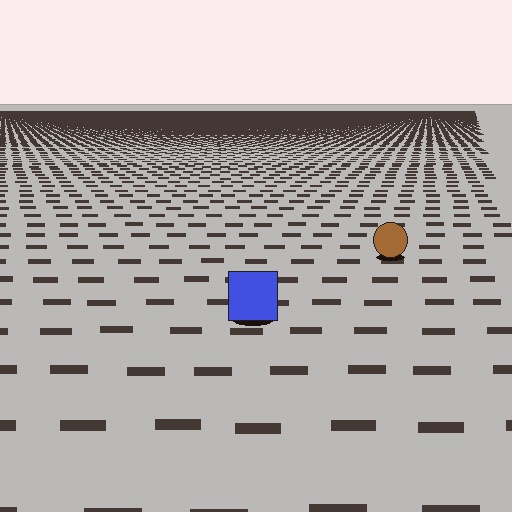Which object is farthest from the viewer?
The brown circle is farthest from the viewer. It appears smaller and the ground texture around it is denser.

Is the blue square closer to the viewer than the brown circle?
Yes. The blue square is closer — you can tell from the texture gradient: the ground texture is coarser near it.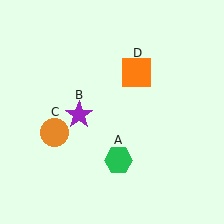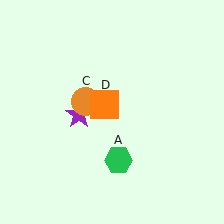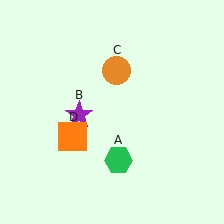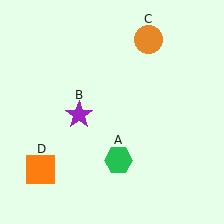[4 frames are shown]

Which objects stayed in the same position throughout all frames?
Green hexagon (object A) and purple star (object B) remained stationary.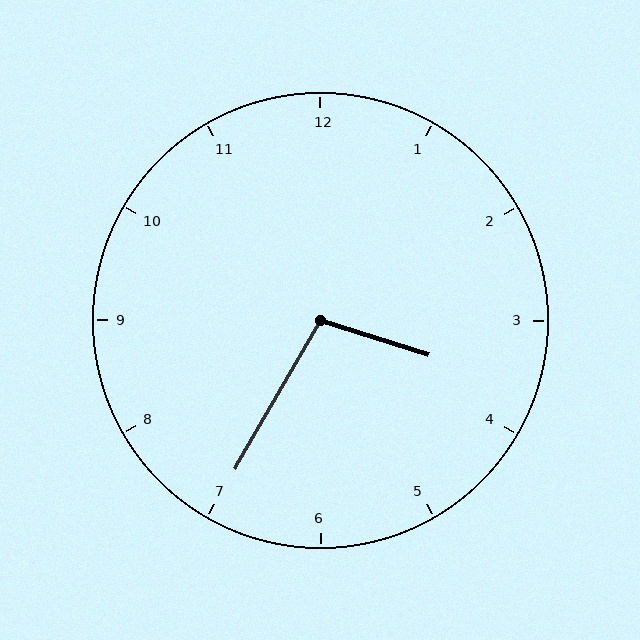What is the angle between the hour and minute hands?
Approximately 102 degrees.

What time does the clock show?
3:35.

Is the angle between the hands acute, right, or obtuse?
It is obtuse.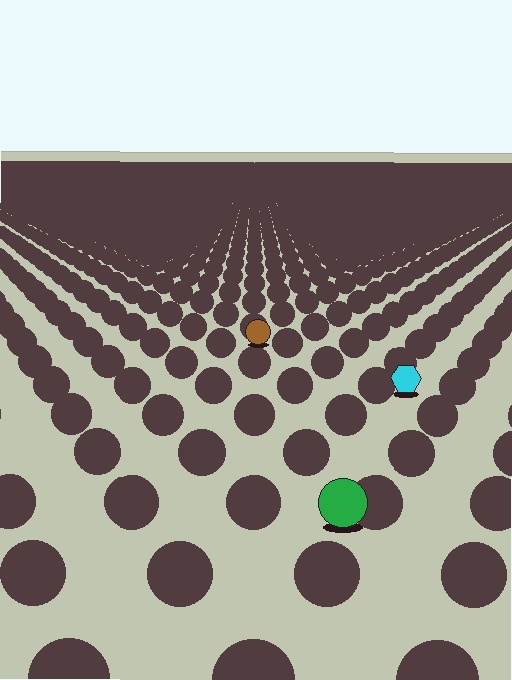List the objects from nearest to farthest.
From nearest to farthest: the green circle, the cyan hexagon, the brown circle.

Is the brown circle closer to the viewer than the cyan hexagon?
No. The cyan hexagon is closer — you can tell from the texture gradient: the ground texture is coarser near it.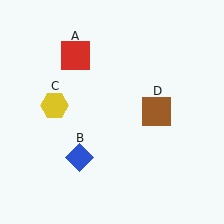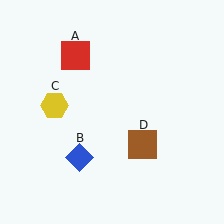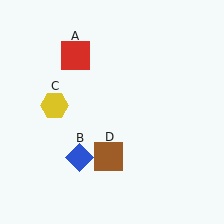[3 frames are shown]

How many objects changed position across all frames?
1 object changed position: brown square (object D).